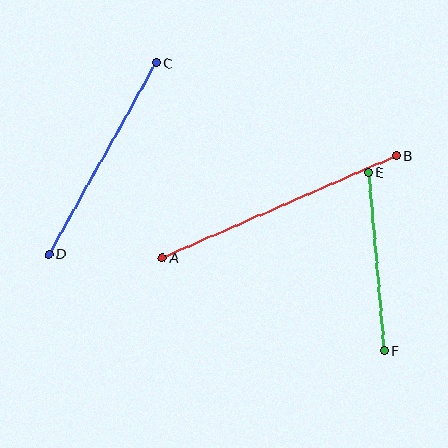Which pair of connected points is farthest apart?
Points A and B are farthest apart.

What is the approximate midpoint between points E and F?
The midpoint is at approximately (376, 261) pixels.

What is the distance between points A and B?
The distance is approximately 255 pixels.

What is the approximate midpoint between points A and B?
The midpoint is at approximately (279, 207) pixels.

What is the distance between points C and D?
The distance is approximately 219 pixels.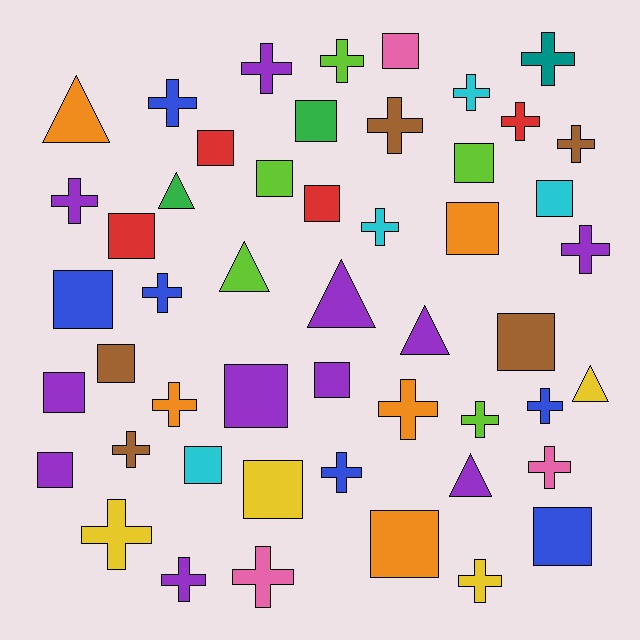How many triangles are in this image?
There are 7 triangles.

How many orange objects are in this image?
There are 5 orange objects.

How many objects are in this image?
There are 50 objects.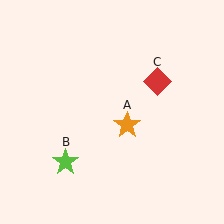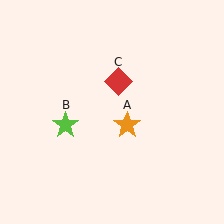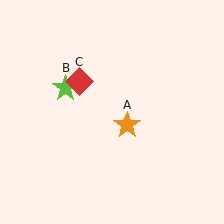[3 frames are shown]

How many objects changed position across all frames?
2 objects changed position: lime star (object B), red diamond (object C).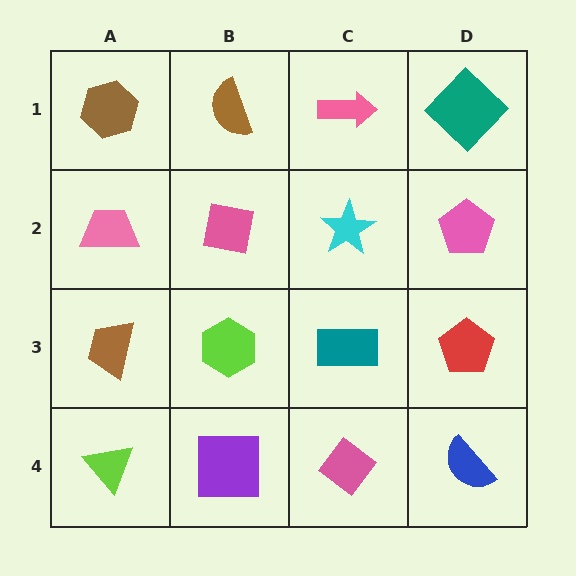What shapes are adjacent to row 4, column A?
A brown trapezoid (row 3, column A), a purple square (row 4, column B).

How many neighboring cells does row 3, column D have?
3.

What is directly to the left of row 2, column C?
A pink square.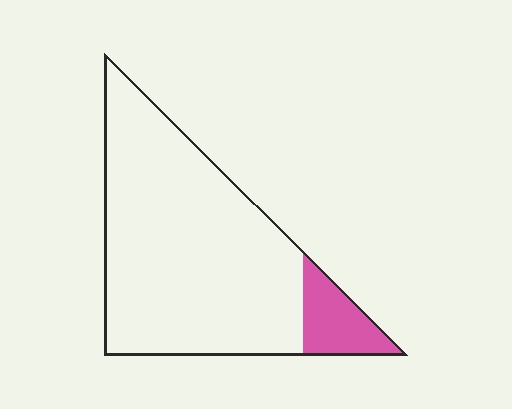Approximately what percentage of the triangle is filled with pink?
Approximately 10%.